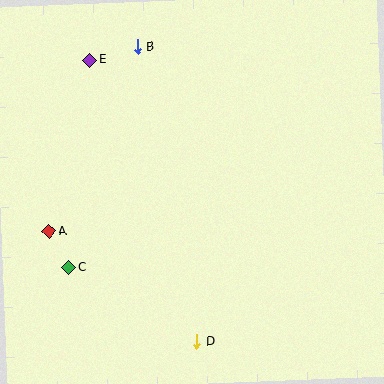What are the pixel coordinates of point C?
Point C is at (68, 268).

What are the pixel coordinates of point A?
Point A is at (49, 231).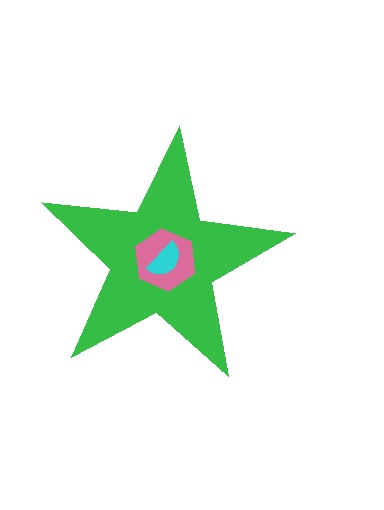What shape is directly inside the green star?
The pink hexagon.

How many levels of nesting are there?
3.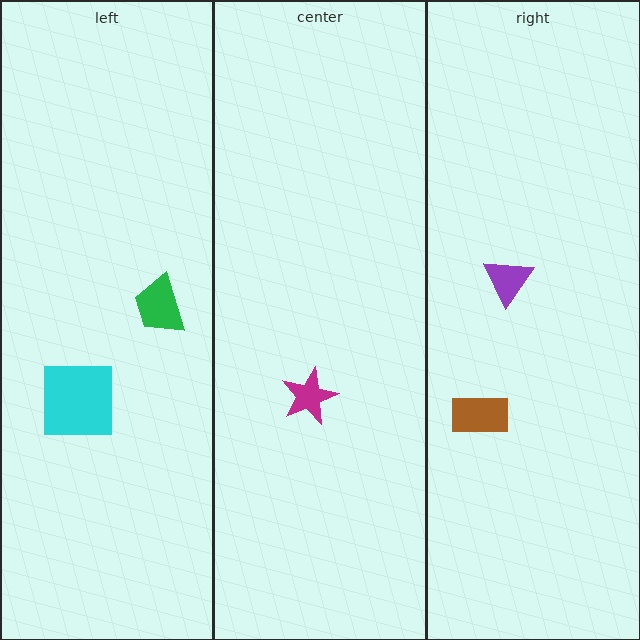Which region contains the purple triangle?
The right region.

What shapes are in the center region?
The magenta star.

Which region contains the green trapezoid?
The left region.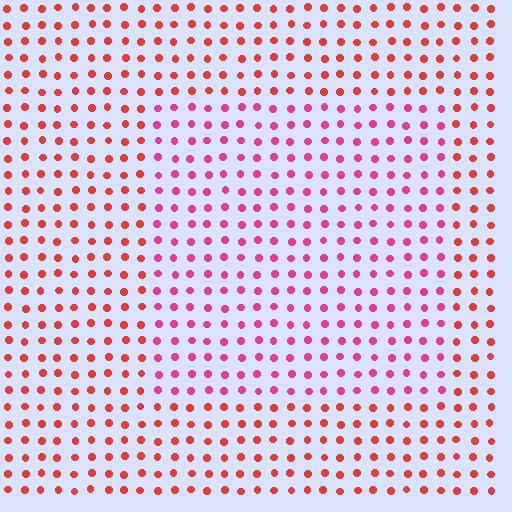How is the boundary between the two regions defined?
The boundary is defined purely by a slight shift in hue (about 34 degrees). Spacing, size, and orientation are identical on both sides.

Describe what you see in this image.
The image is filled with small red elements in a uniform arrangement. A rectangle-shaped region is visible where the elements are tinted to a slightly different hue, forming a subtle color boundary.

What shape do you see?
I see a rectangle.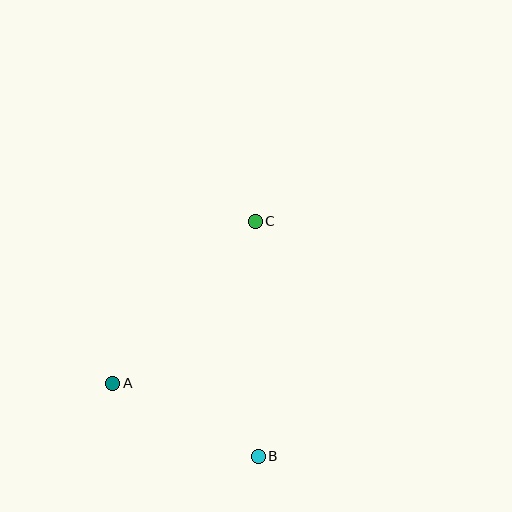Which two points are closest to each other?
Points A and B are closest to each other.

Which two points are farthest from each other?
Points B and C are farthest from each other.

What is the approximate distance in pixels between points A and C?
The distance between A and C is approximately 216 pixels.